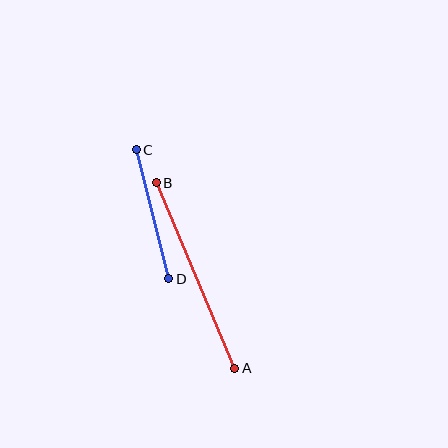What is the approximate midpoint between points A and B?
The midpoint is at approximately (195, 275) pixels.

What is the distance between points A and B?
The distance is approximately 201 pixels.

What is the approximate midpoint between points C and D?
The midpoint is at approximately (153, 214) pixels.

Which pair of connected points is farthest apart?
Points A and B are farthest apart.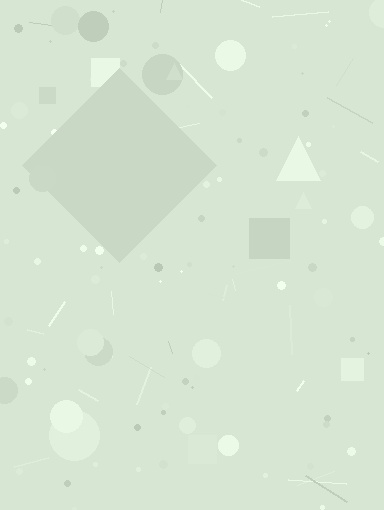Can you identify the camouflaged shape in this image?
The camouflaged shape is a diamond.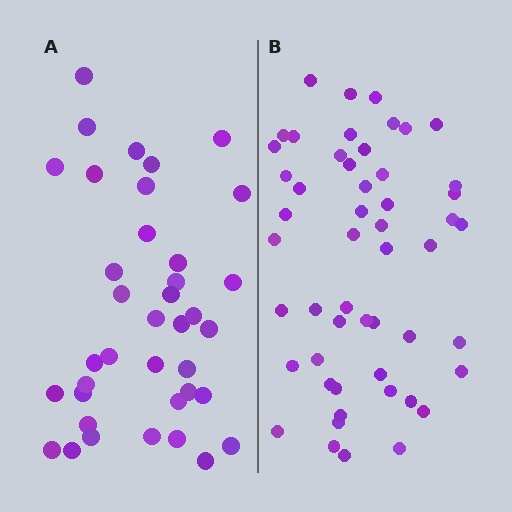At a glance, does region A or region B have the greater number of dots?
Region B (the right region) has more dots.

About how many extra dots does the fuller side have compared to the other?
Region B has approximately 15 more dots than region A.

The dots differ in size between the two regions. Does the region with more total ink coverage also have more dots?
No. Region A has more total ink coverage because its dots are larger, but region B actually contains more individual dots. Total area can be misleading — the number of items is what matters here.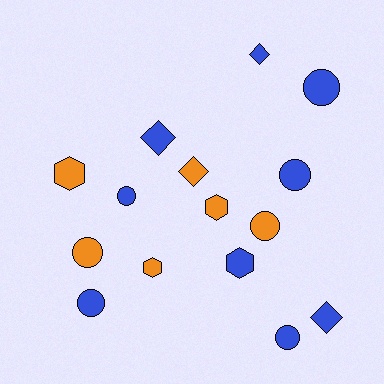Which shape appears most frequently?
Circle, with 7 objects.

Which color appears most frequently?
Blue, with 9 objects.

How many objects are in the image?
There are 15 objects.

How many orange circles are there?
There are 2 orange circles.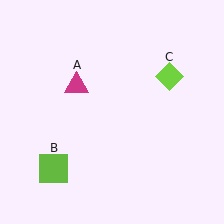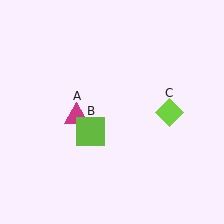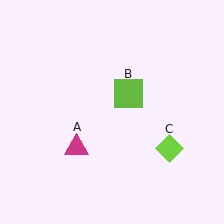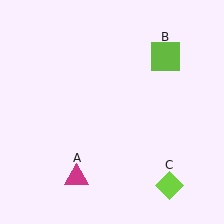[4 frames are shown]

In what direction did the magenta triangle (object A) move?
The magenta triangle (object A) moved down.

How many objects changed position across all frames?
3 objects changed position: magenta triangle (object A), lime square (object B), lime diamond (object C).